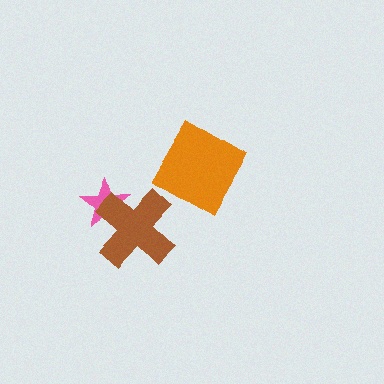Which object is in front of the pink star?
The brown cross is in front of the pink star.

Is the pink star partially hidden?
Yes, it is partially covered by another shape.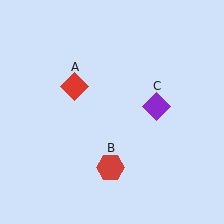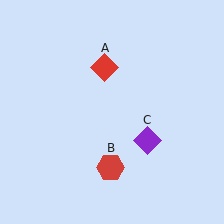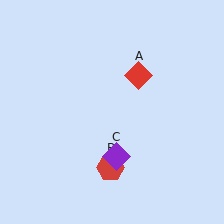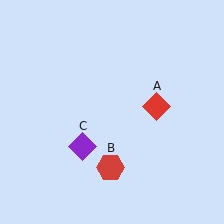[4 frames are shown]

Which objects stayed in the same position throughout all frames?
Red hexagon (object B) remained stationary.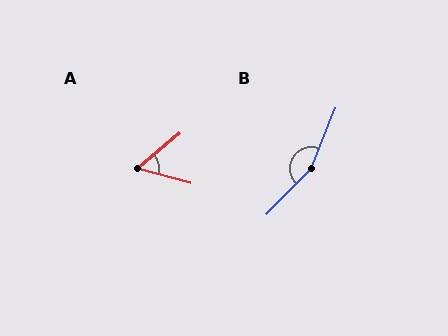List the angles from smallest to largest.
A (55°), B (158°).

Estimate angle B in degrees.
Approximately 158 degrees.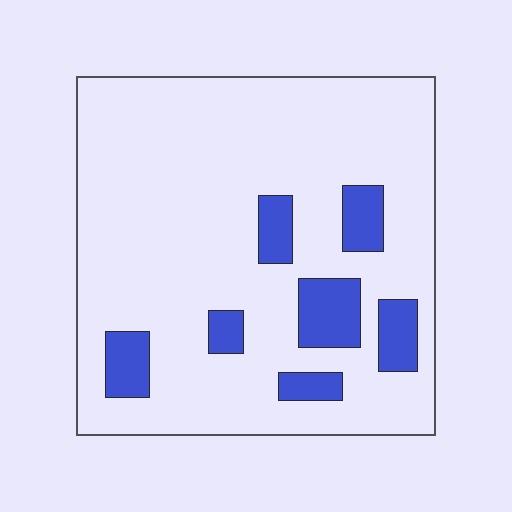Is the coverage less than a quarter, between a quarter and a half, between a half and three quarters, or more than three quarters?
Less than a quarter.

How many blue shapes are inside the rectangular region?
7.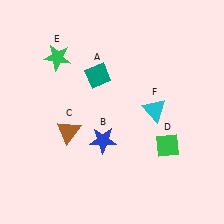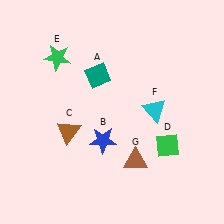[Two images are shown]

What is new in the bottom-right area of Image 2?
A brown triangle (G) was added in the bottom-right area of Image 2.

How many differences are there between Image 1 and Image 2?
There is 1 difference between the two images.